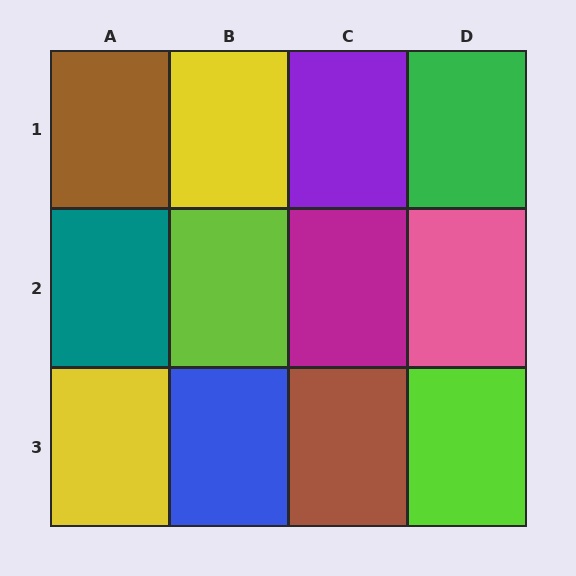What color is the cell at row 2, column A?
Teal.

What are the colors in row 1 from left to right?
Brown, yellow, purple, green.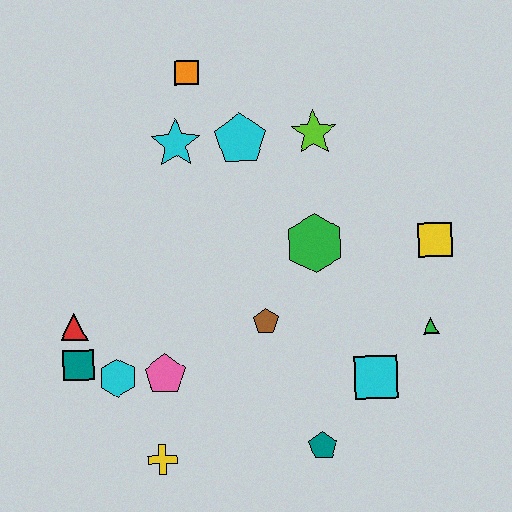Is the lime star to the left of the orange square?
No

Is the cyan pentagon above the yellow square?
Yes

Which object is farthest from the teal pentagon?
The orange square is farthest from the teal pentagon.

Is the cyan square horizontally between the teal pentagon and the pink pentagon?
No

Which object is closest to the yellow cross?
The pink pentagon is closest to the yellow cross.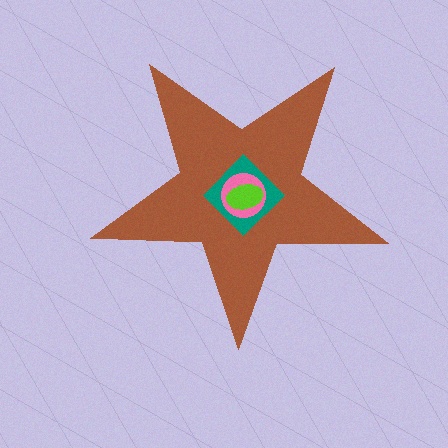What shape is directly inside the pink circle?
The lime ellipse.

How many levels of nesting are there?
4.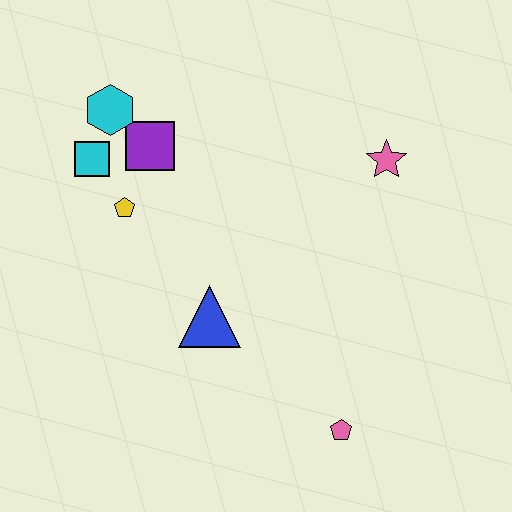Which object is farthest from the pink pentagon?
The cyan hexagon is farthest from the pink pentagon.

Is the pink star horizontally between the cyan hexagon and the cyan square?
No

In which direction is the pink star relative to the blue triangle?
The pink star is to the right of the blue triangle.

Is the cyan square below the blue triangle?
No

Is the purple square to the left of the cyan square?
No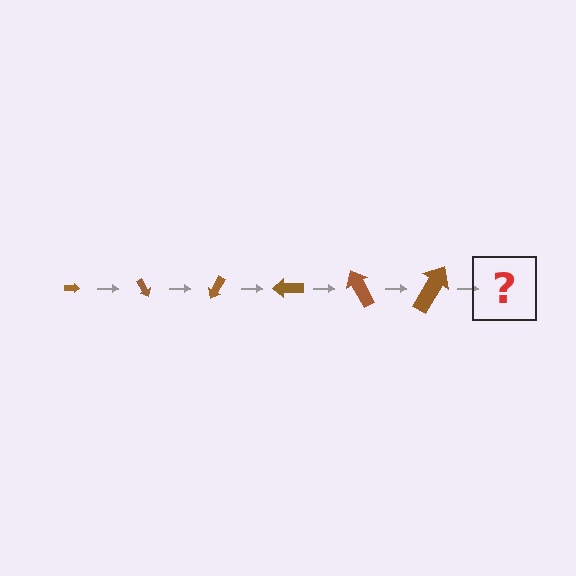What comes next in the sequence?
The next element should be an arrow, larger than the previous one and rotated 360 degrees from the start.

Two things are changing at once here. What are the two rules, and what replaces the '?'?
The two rules are that the arrow grows larger each step and it rotates 60 degrees each step. The '?' should be an arrow, larger than the previous one and rotated 360 degrees from the start.